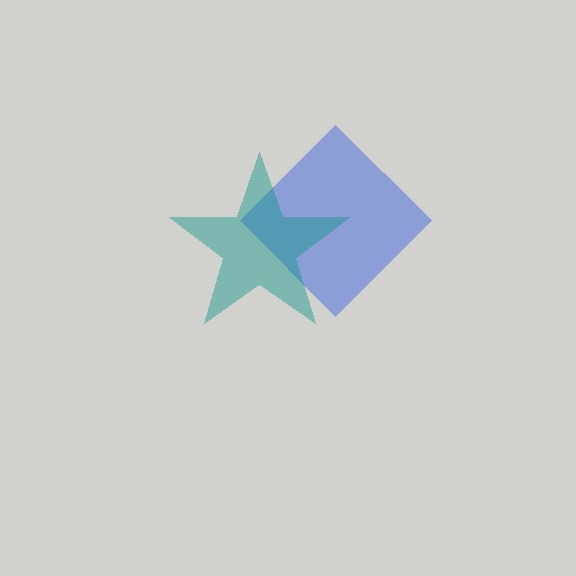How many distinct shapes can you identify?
There are 2 distinct shapes: a blue diamond, a teal star.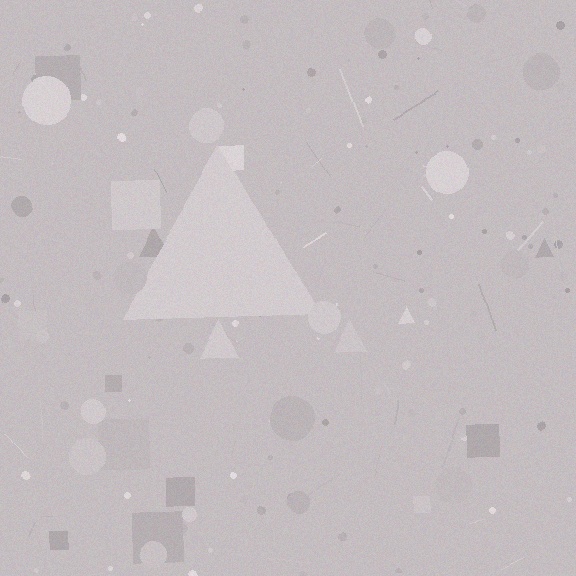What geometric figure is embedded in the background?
A triangle is embedded in the background.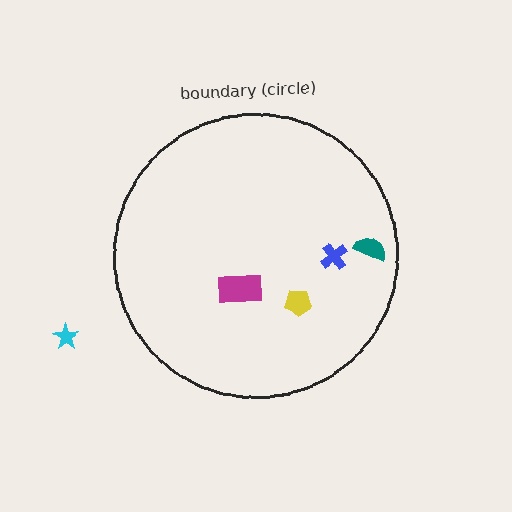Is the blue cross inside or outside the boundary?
Inside.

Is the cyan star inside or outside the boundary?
Outside.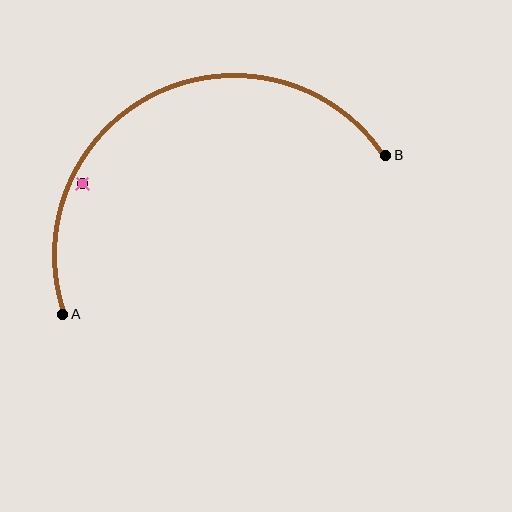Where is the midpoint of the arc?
The arc midpoint is the point on the curve farthest from the straight line joining A and B. It sits above that line.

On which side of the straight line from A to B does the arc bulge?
The arc bulges above the straight line connecting A and B.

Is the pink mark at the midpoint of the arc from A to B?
No — the pink mark does not lie on the arc at all. It sits slightly inside the curve.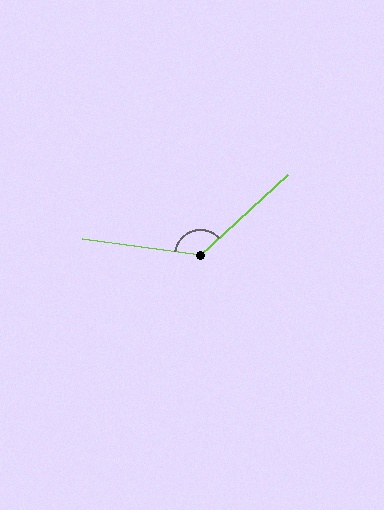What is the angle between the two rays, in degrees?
Approximately 129 degrees.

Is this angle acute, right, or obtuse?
It is obtuse.